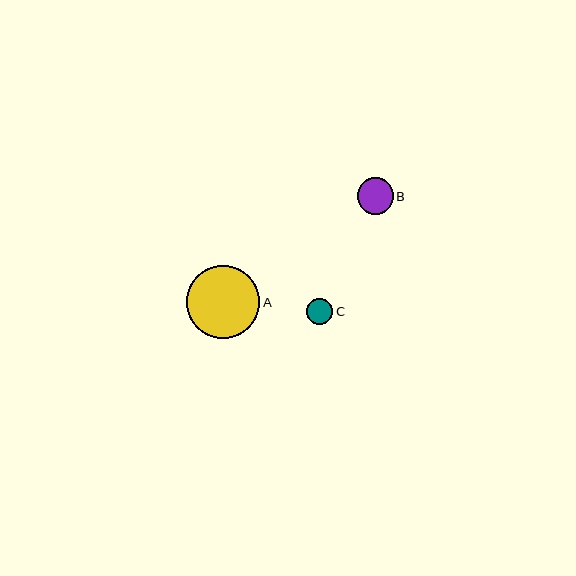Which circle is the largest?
Circle A is the largest with a size of approximately 74 pixels.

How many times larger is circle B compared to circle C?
Circle B is approximately 1.4 times the size of circle C.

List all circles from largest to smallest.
From largest to smallest: A, B, C.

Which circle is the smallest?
Circle C is the smallest with a size of approximately 27 pixels.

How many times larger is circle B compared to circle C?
Circle B is approximately 1.4 times the size of circle C.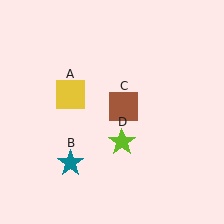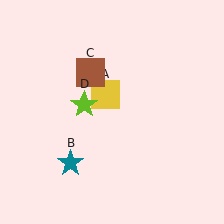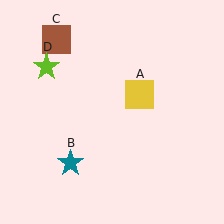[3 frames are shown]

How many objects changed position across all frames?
3 objects changed position: yellow square (object A), brown square (object C), lime star (object D).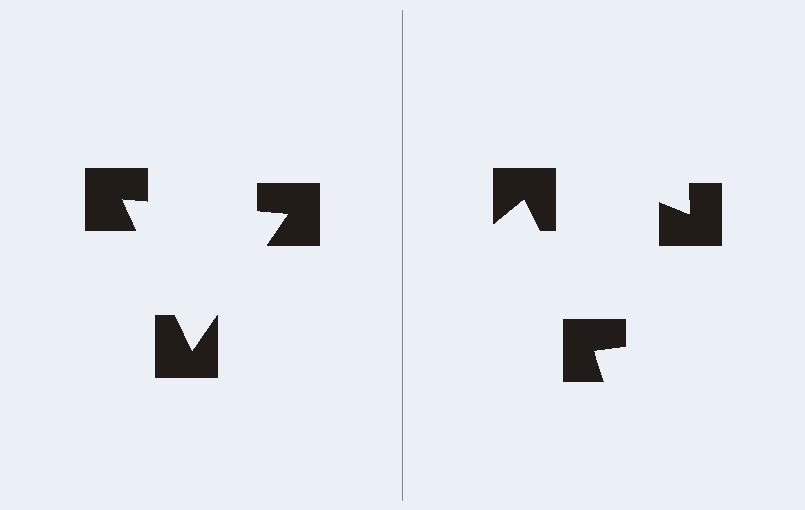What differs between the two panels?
The notched squares are positioned identically on both sides; only the wedge orientations differ. On the left they align to a triangle; on the right they are misaligned.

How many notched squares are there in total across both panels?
6 — 3 on each side.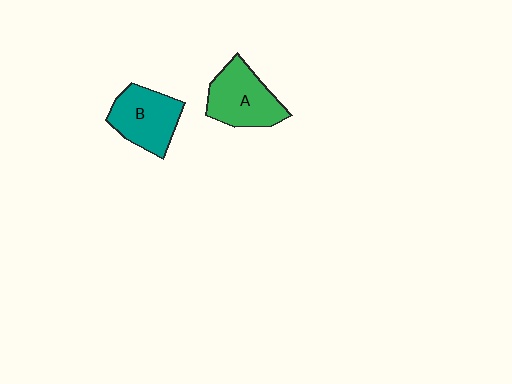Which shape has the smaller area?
Shape B (teal).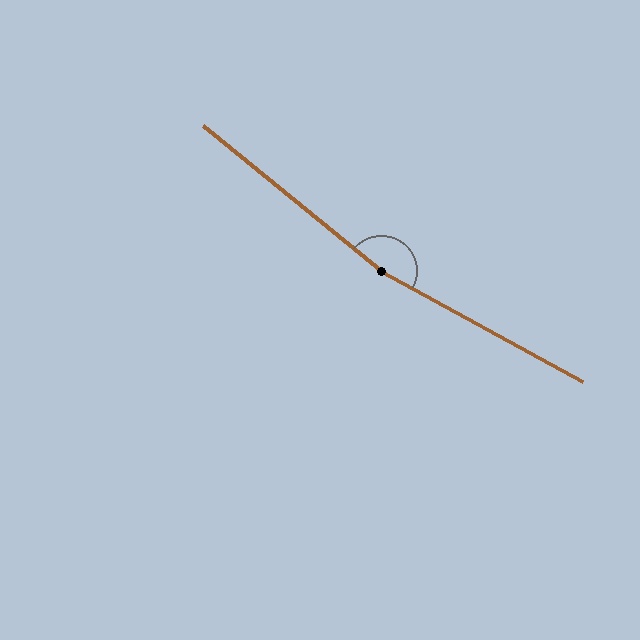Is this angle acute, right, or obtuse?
It is obtuse.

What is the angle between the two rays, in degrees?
Approximately 170 degrees.